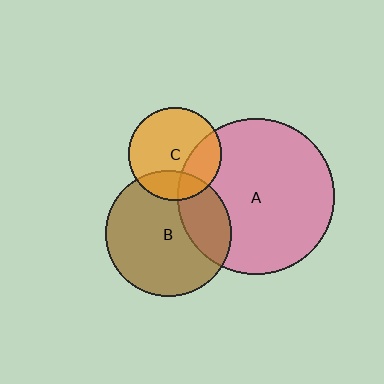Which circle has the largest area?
Circle A (pink).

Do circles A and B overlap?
Yes.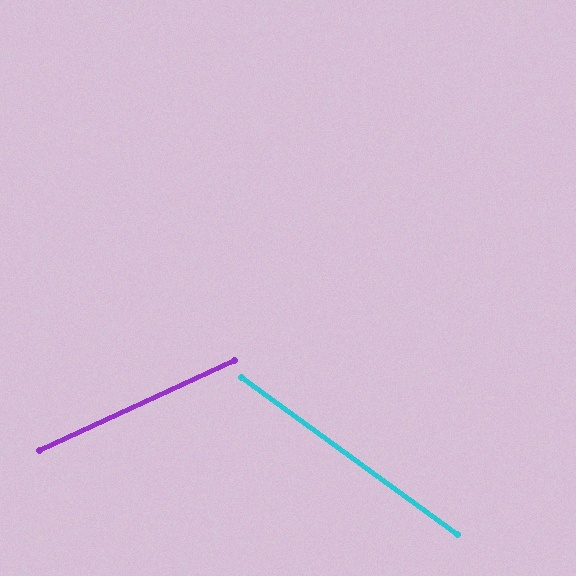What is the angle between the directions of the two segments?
Approximately 61 degrees.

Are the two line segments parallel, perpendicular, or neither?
Neither parallel nor perpendicular — they differ by about 61°.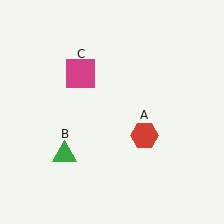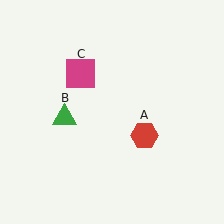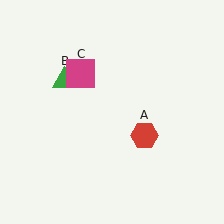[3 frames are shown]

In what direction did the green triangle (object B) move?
The green triangle (object B) moved up.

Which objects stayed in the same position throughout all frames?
Red hexagon (object A) and magenta square (object C) remained stationary.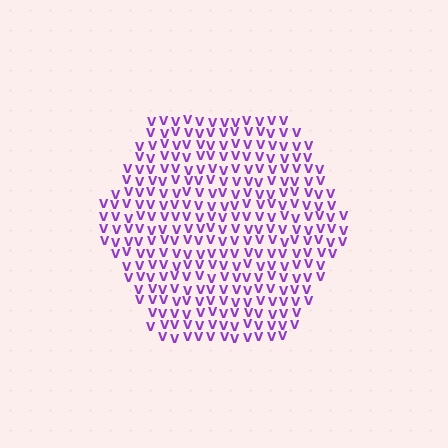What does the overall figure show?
The overall figure shows a hexagon.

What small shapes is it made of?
It is made of small letter V's.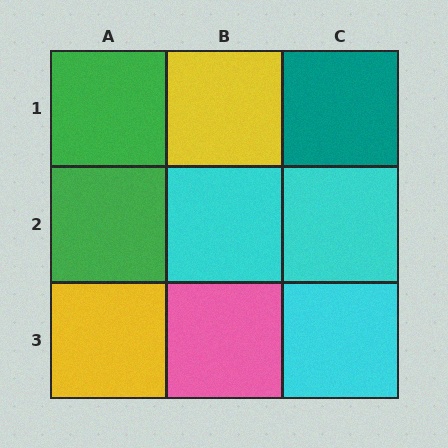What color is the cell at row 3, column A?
Yellow.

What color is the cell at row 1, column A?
Green.